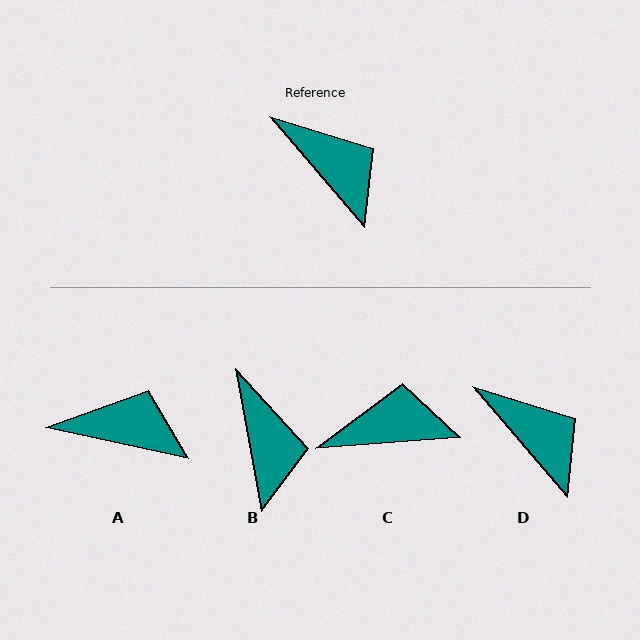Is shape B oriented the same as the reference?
No, it is off by about 30 degrees.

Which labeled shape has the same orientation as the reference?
D.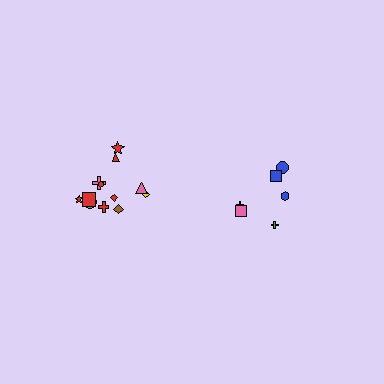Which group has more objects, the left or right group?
The left group.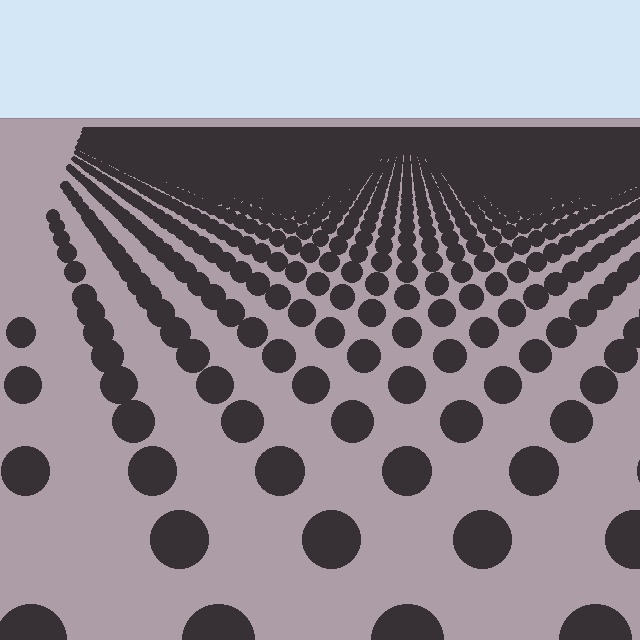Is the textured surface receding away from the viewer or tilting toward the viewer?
The surface is receding away from the viewer. Texture elements get smaller and denser toward the top.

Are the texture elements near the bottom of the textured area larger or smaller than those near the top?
Larger. Near the bottom, elements are closer to the viewer and appear at a bigger on-screen size.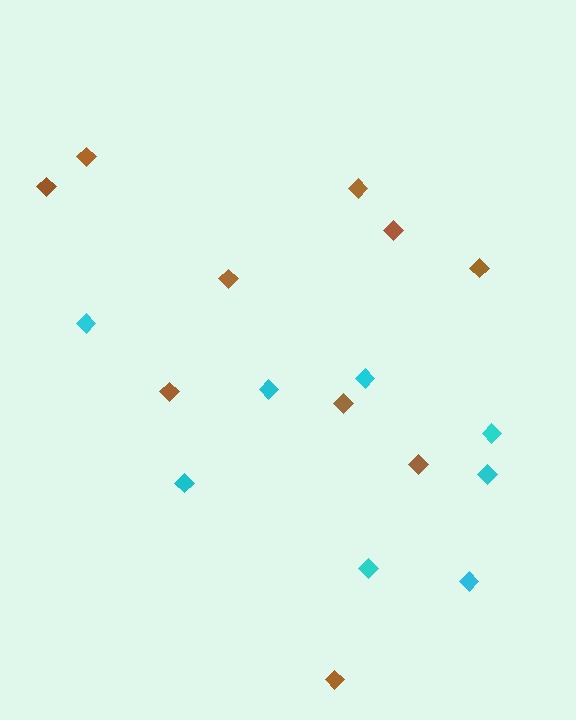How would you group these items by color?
There are 2 groups: one group of brown diamonds (10) and one group of cyan diamonds (8).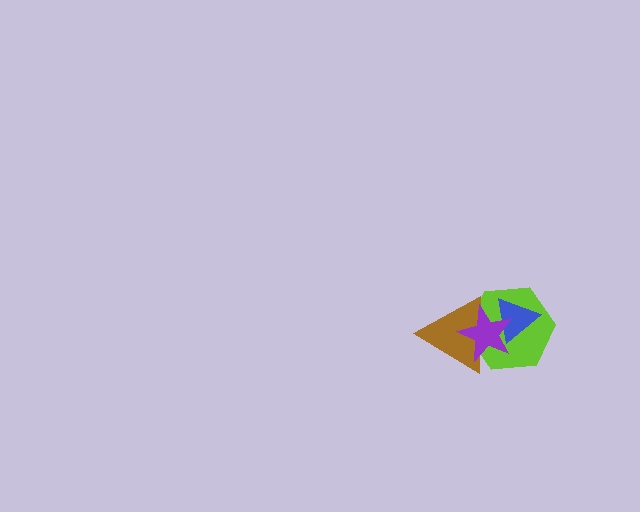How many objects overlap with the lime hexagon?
3 objects overlap with the lime hexagon.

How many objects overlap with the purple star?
3 objects overlap with the purple star.